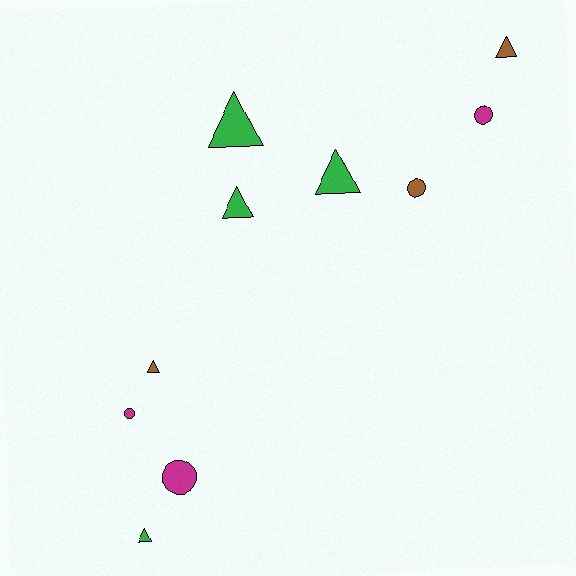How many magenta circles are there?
There are 3 magenta circles.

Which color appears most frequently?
Green, with 4 objects.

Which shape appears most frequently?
Triangle, with 6 objects.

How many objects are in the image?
There are 10 objects.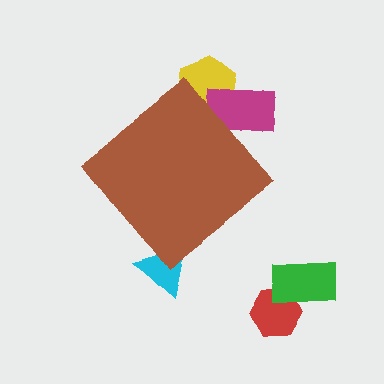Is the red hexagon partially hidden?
No, the red hexagon is fully visible.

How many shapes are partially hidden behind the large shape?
3 shapes are partially hidden.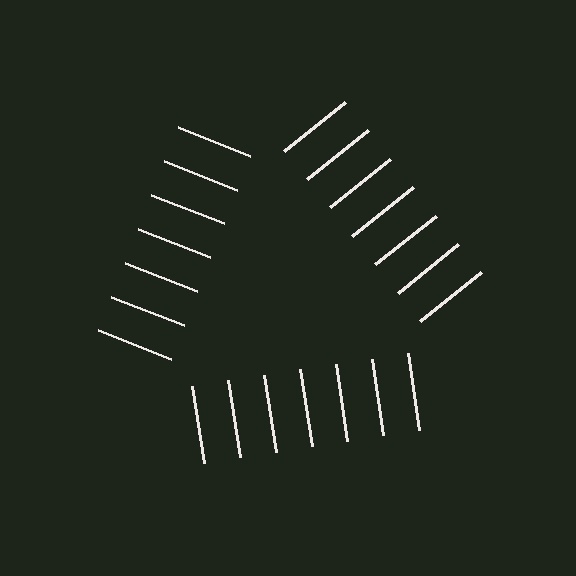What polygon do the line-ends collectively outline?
An illusory triangle — the line segments terminate on its edges but no continuous stroke is drawn.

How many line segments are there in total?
21 — 7 along each of the 3 edges.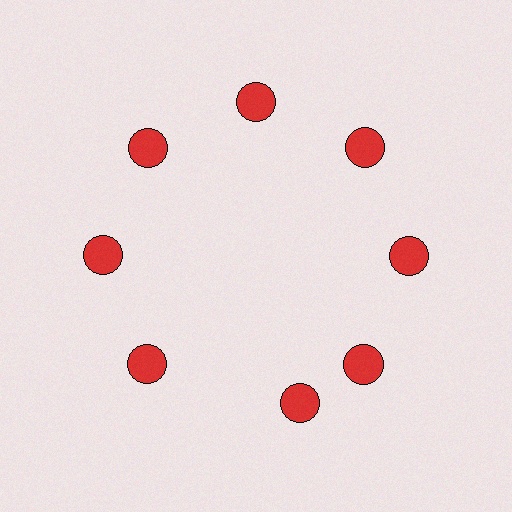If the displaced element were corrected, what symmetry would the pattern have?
It would have 8-fold rotational symmetry — the pattern would map onto itself every 45 degrees.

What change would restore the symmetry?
The symmetry would be restored by rotating it back into even spacing with its neighbors so that all 8 circles sit at equal angles and equal distance from the center.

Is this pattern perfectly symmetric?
No. The 8 red circles are arranged in a ring, but one element near the 6 o'clock position is rotated out of alignment along the ring, breaking the 8-fold rotational symmetry.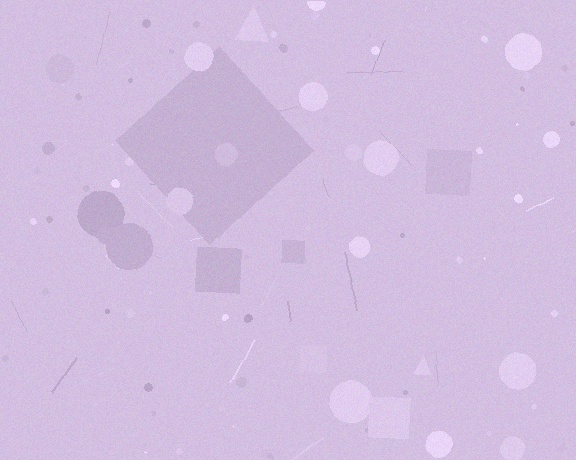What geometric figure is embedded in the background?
A diamond is embedded in the background.